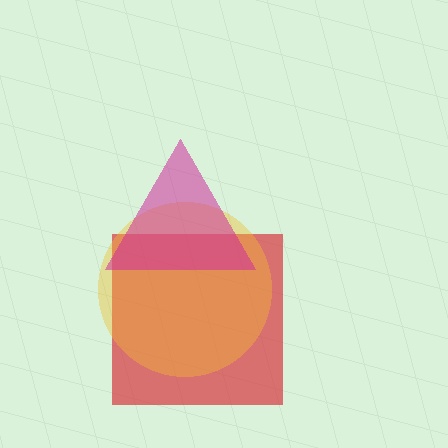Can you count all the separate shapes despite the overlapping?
Yes, there are 3 separate shapes.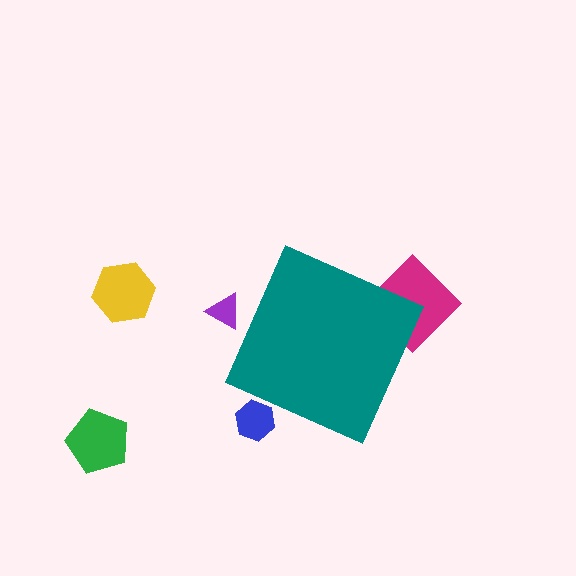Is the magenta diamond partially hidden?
Yes, the magenta diamond is partially hidden behind the teal diamond.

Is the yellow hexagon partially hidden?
No, the yellow hexagon is fully visible.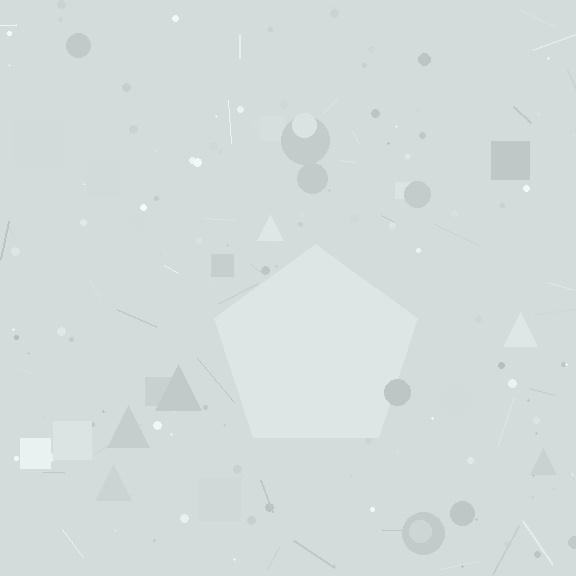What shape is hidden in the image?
A pentagon is hidden in the image.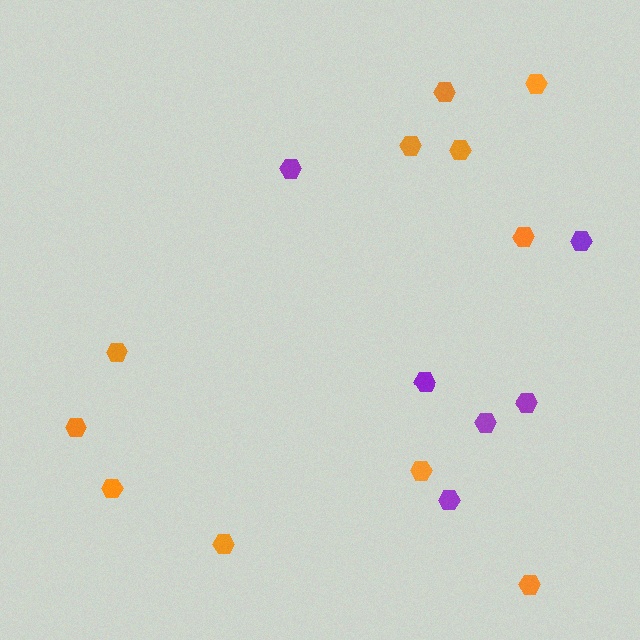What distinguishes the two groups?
There are 2 groups: one group of orange hexagons (11) and one group of purple hexagons (6).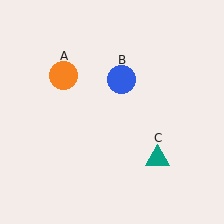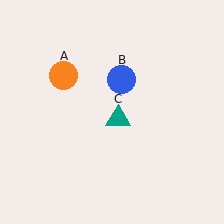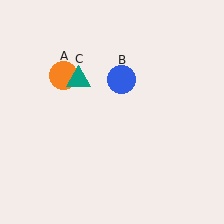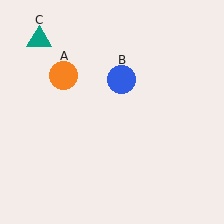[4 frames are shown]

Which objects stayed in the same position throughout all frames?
Orange circle (object A) and blue circle (object B) remained stationary.